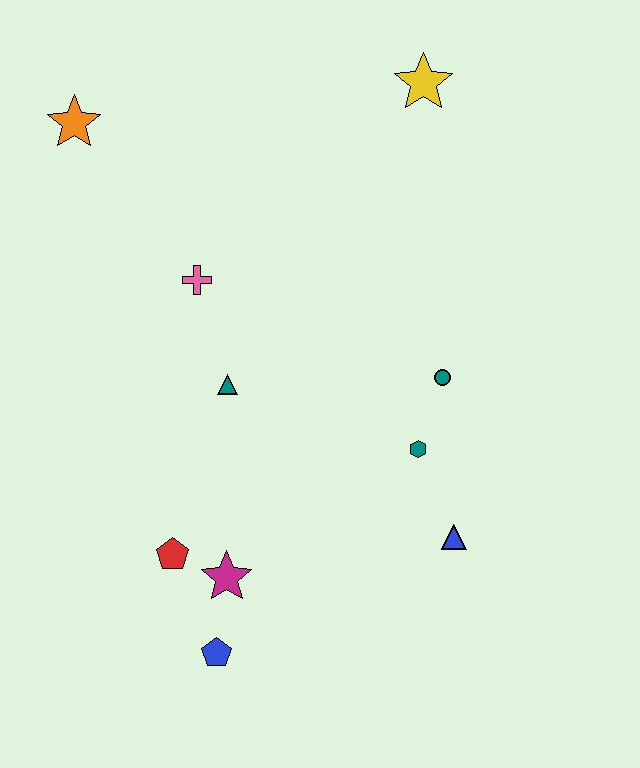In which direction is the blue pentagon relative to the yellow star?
The blue pentagon is below the yellow star.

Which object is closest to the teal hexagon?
The teal circle is closest to the teal hexagon.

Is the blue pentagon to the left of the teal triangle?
Yes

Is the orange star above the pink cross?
Yes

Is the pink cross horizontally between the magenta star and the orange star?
Yes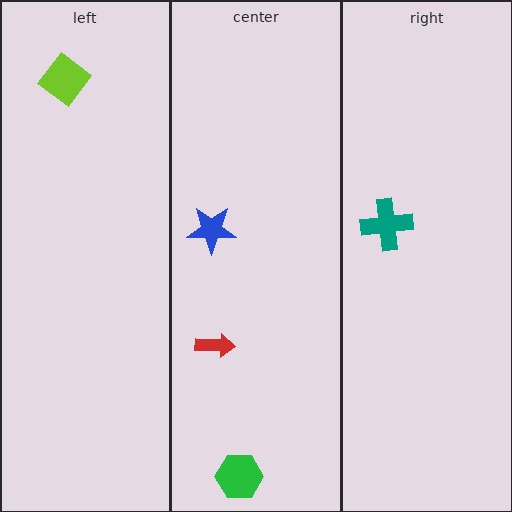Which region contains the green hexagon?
The center region.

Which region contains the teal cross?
The right region.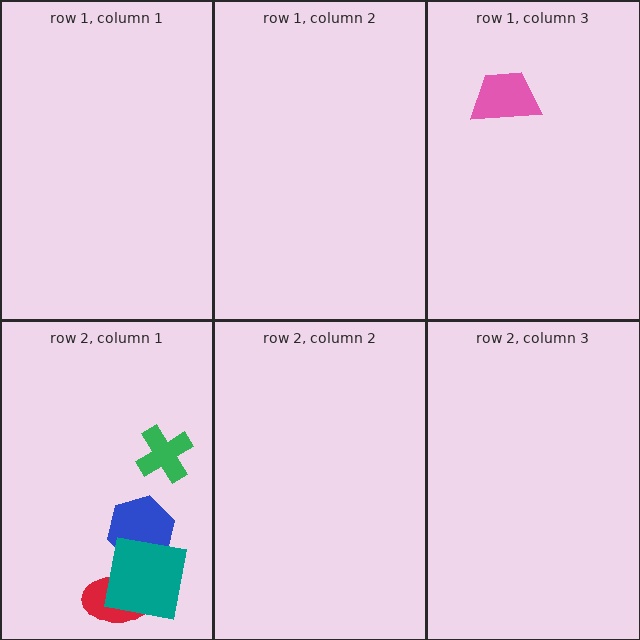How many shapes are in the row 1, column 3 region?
1.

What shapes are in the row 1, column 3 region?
The pink trapezoid.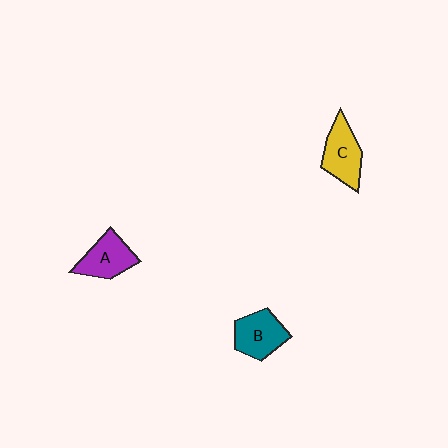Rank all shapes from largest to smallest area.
From largest to smallest: C (yellow), B (teal), A (purple).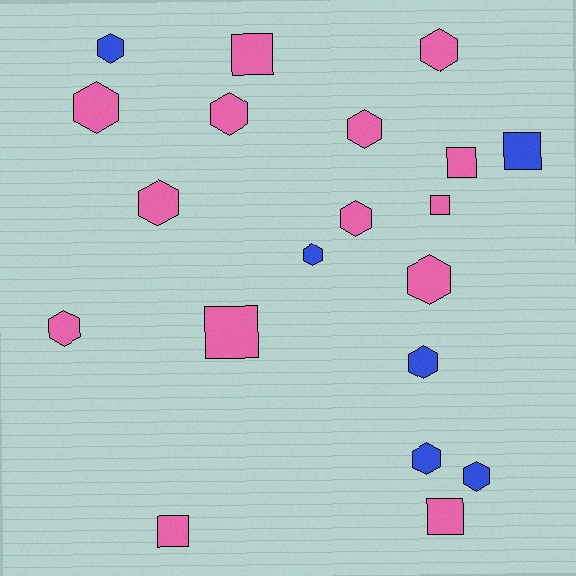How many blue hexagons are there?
There are 5 blue hexagons.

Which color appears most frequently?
Pink, with 14 objects.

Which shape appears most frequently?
Hexagon, with 13 objects.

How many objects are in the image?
There are 20 objects.